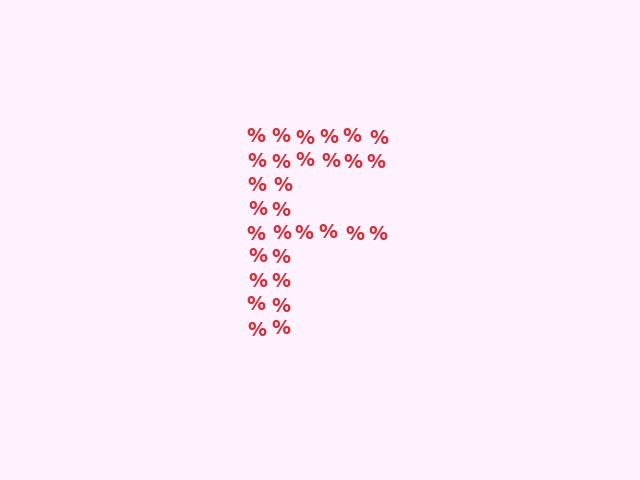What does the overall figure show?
The overall figure shows the letter F.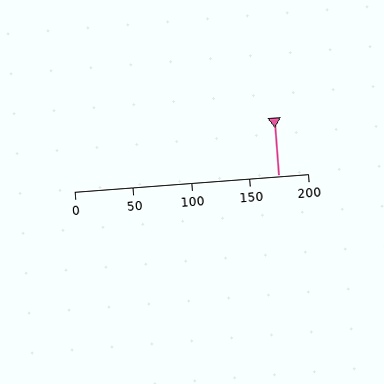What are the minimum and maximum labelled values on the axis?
The axis runs from 0 to 200.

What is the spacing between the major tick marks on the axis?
The major ticks are spaced 50 apart.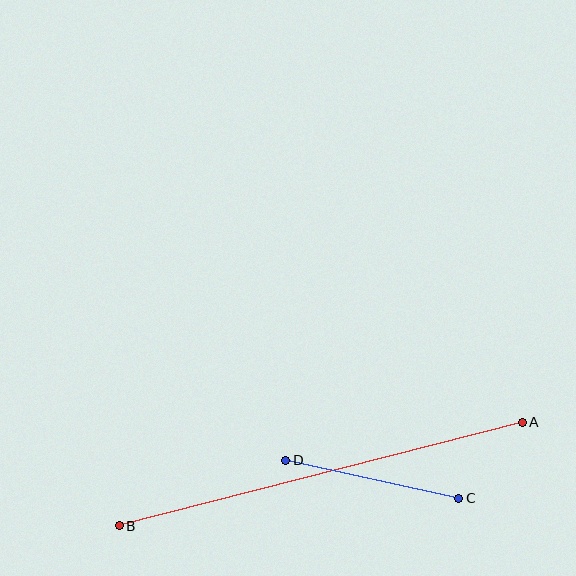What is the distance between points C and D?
The distance is approximately 177 pixels.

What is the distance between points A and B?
The distance is approximately 416 pixels.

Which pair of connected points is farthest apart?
Points A and B are farthest apart.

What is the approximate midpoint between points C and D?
The midpoint is at approximately (372, 479) pixels.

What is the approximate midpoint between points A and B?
The midpoint is at approximately (321, 474) pixels.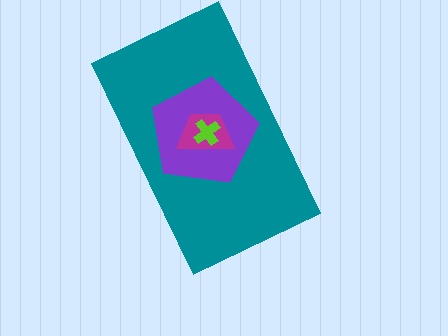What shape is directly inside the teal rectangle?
The purple pentagon.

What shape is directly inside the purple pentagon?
The magenta trapezoid.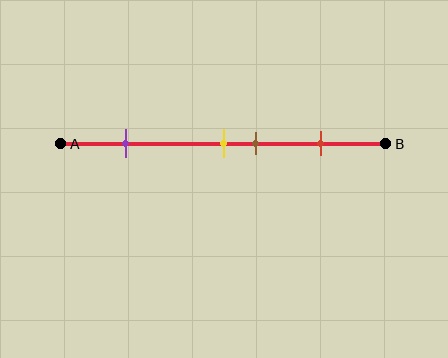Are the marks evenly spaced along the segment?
No, the marks are not evenly spaced.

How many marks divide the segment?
There are 4 marks dividing the segment.